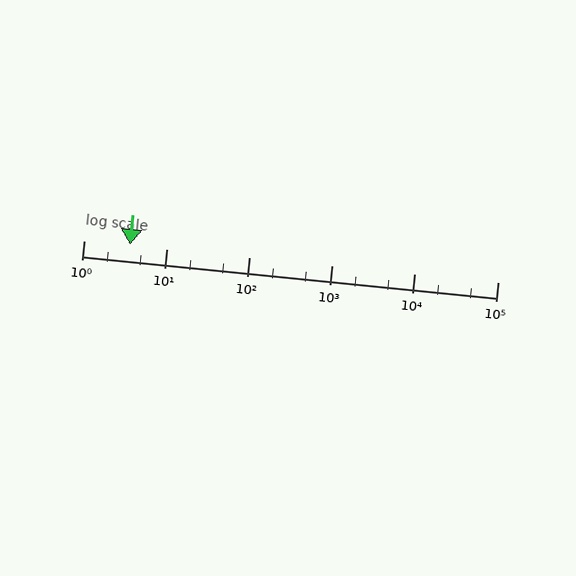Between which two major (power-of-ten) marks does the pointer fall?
The pointer is between 1 and 10.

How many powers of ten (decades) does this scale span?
The scale spans 5 decades, from 1 to 100000.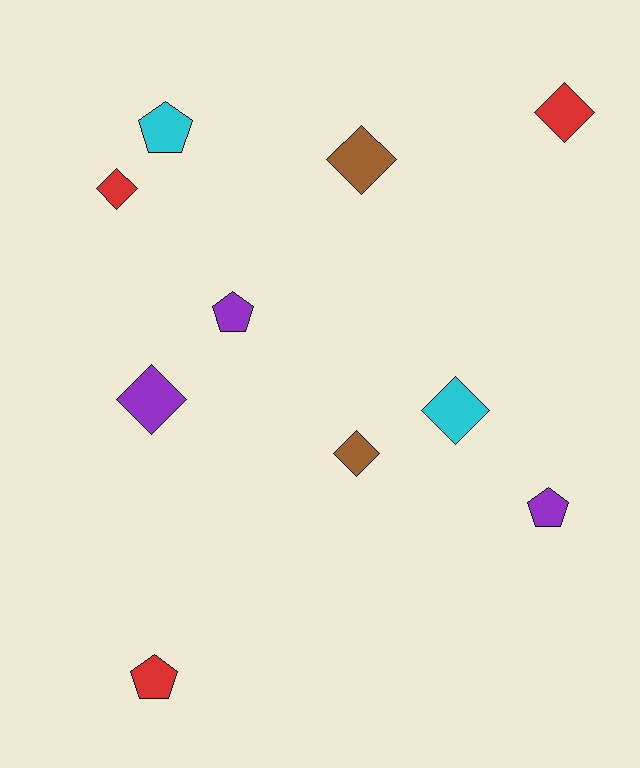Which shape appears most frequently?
Diamond, with 6 objects.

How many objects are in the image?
There are 10 objects.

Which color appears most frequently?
Purple, with 3 objects.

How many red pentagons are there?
There is 1 red pentagon.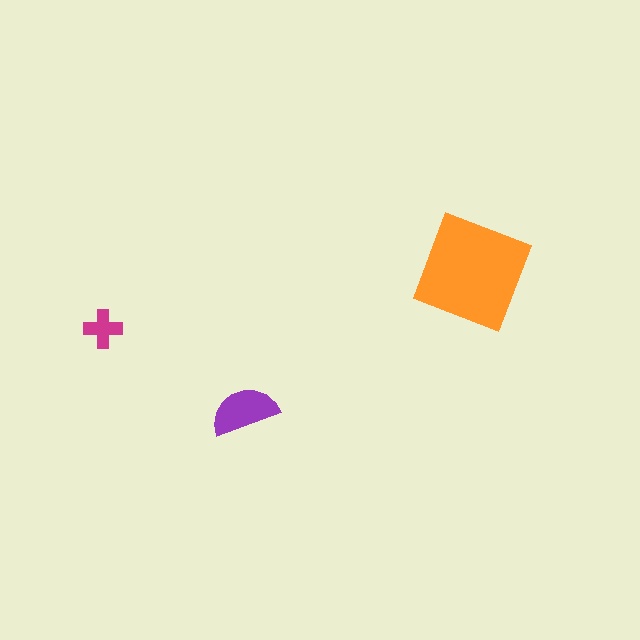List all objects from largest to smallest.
The orange square, the purple semicircle, the magenta cross.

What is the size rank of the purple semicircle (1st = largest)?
2nd.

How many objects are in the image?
There are 3 objects in the image.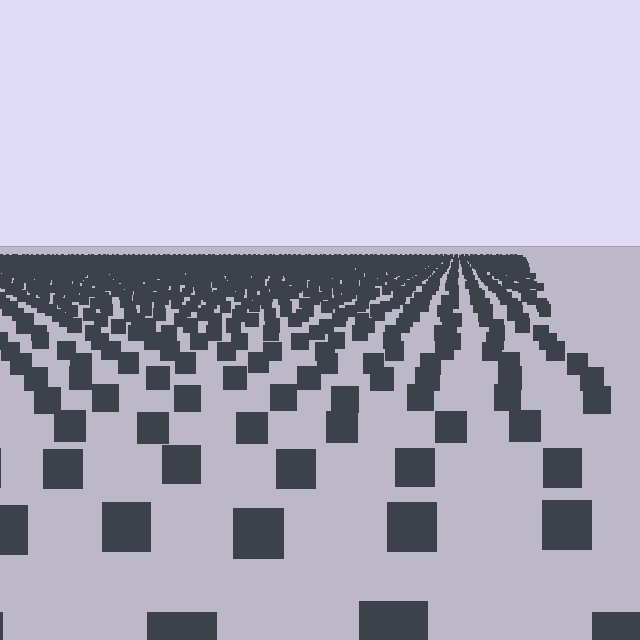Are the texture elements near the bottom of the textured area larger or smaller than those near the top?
Larger. Near the bottom, elements are closer to the viewer and appear at a bigger on-screen size.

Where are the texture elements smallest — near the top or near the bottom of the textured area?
Near the top.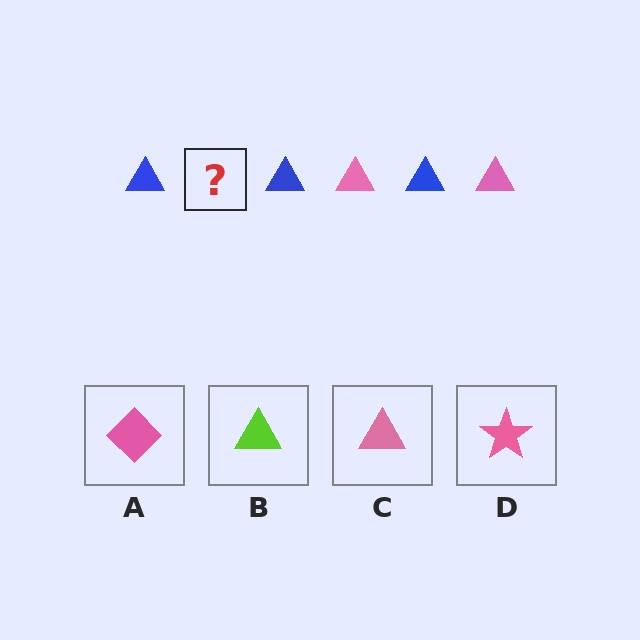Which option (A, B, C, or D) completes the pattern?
C.